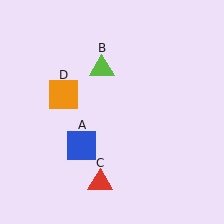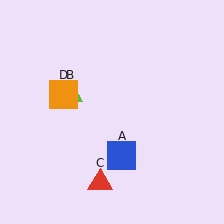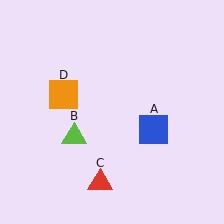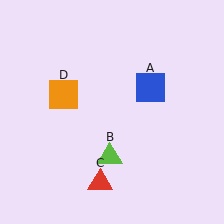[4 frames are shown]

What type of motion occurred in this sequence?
The blue square (object A), lime triangle (object B) rotated counterclockwise around the center of the scene.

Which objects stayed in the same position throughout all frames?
Red triangle (object C) and orange square (object D) remained stationary.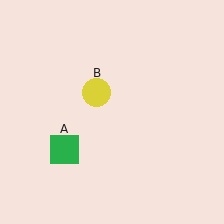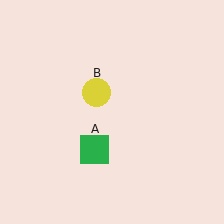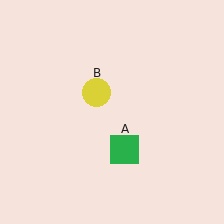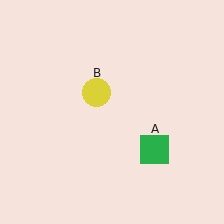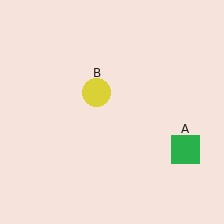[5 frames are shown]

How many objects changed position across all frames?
1 object changed position: green square (object A).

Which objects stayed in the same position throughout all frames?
Yellow circle (object B) remained stationary.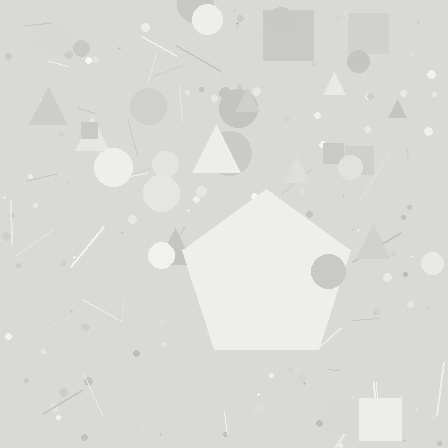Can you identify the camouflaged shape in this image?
The camouflaged shape is a pentagon.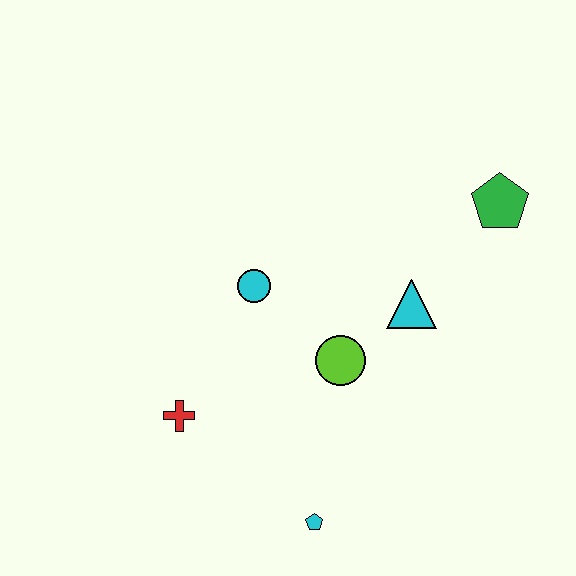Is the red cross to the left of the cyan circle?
Yes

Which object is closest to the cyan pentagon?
The lime circle is closest to the cyan pentagon.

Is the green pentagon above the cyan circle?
Yes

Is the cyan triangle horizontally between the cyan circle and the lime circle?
No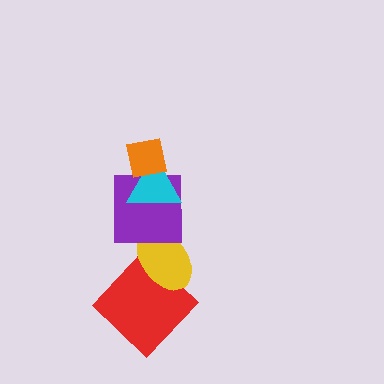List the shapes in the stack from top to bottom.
From top to bottom: the orange square, the cyan triangle, the purple square, the yellow ellipse, the red diamond.